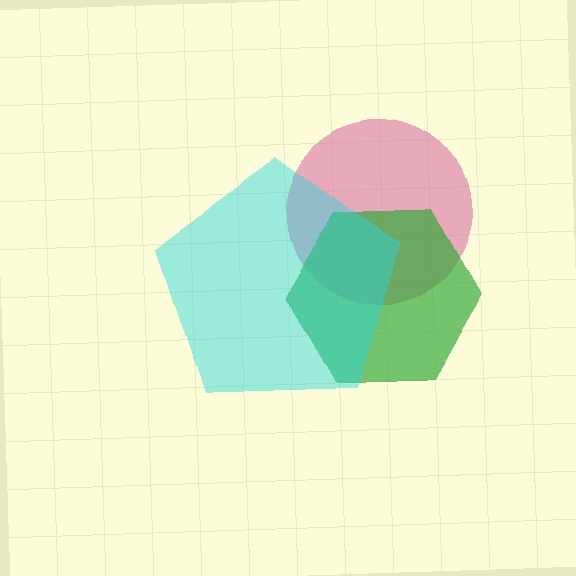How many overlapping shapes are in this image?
There are 3 overlapping shapes in the image.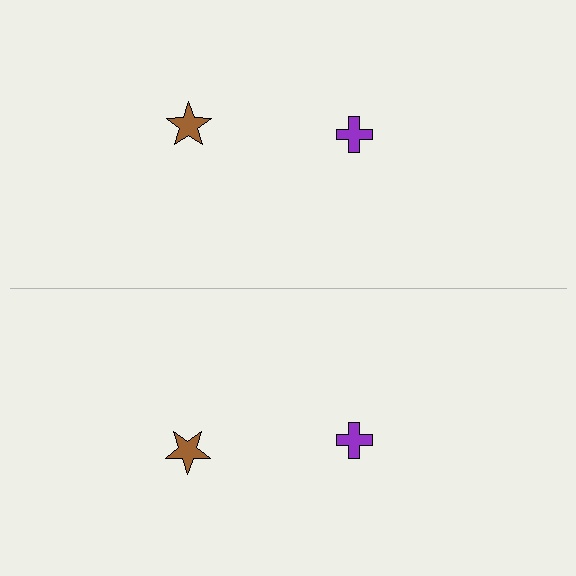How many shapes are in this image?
There are 4 shapes in this image.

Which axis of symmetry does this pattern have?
The pattern has a horizontal axis of symmetry running through the center of the image.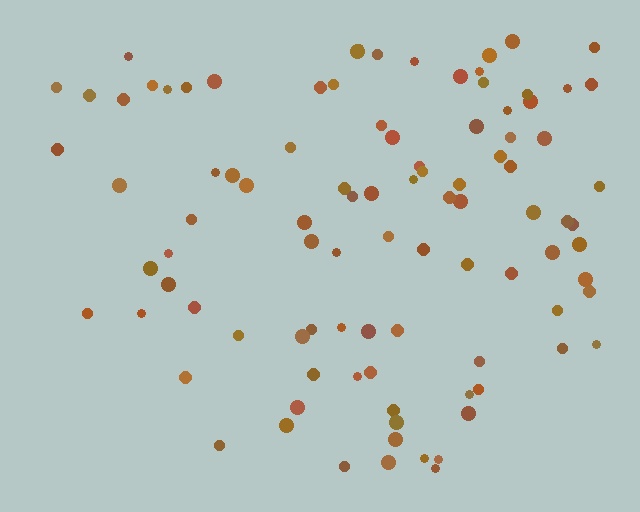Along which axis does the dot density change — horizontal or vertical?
Horizontal.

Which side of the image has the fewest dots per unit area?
The left.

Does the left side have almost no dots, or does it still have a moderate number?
Still a moderate number, just noticeably fewer than the right.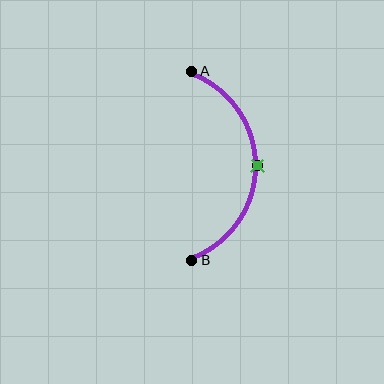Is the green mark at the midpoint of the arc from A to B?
Yes. The green mark lies on the arc at equal arc-length from both A and B — it is the arc midpoint.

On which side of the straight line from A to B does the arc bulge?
The arc bulges to the right of the straight line connecting A and B.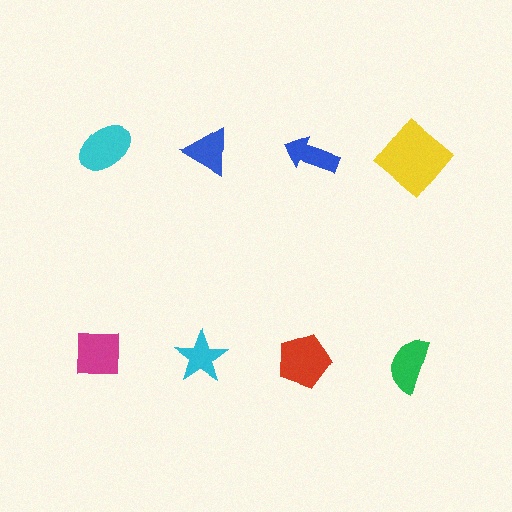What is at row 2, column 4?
A green semicircle.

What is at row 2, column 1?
A magenta square.